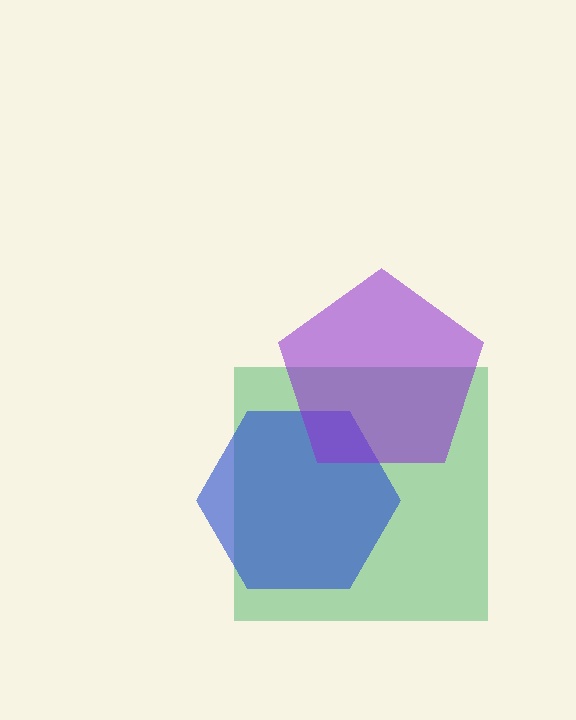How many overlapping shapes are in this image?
There are 3 overlapping shapes in the image.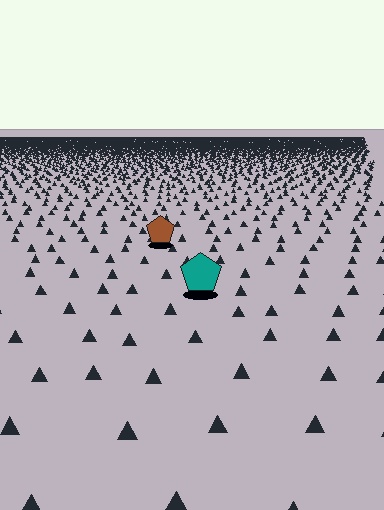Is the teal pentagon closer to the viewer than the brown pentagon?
Yes. The teal pentagon is closer — you can tell from the texture gradient: the ground texture is coarser near it.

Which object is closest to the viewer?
The teal pentagon is closest. The texture marks near it are larger and more spread out.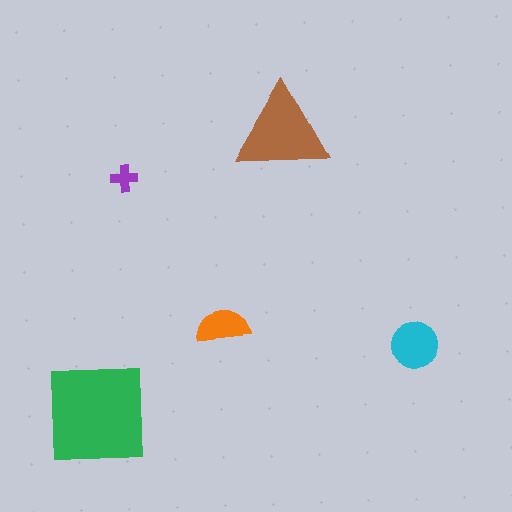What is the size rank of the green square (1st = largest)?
1st.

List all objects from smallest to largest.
The purple cross, the orange semicircle, the cyan circle, the brown triangle, the green square.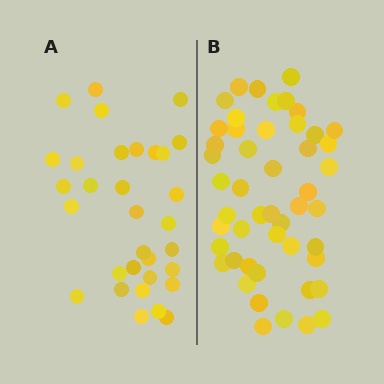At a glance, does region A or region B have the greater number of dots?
Region B (the right region) has more dots.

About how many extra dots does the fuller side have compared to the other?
Region B has approximately 15 more dots than region A.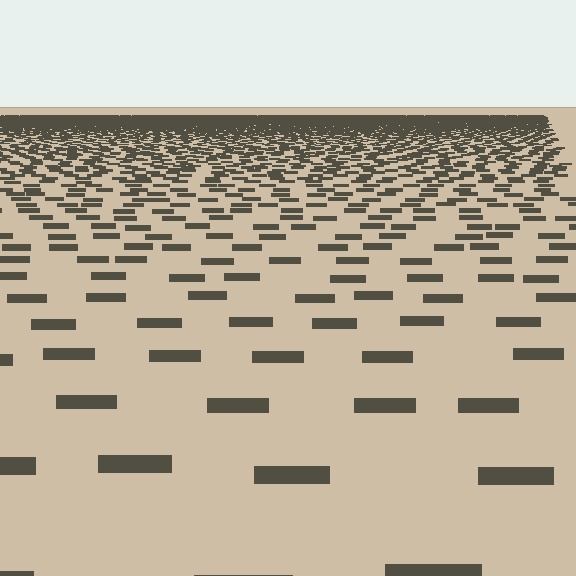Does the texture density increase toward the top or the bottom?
Density increases toward the top.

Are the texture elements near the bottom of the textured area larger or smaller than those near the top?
Larger. Near the bottom, elements are closer to the viewer and appear at a bigger on-screen size.